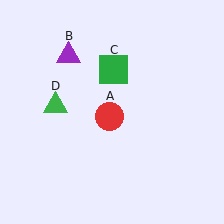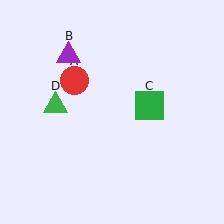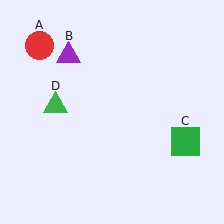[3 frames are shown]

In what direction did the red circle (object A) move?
The red circle (object A) moved up and to the left.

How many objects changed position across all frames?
2 objects changed position: red circle (object A), green square (object C).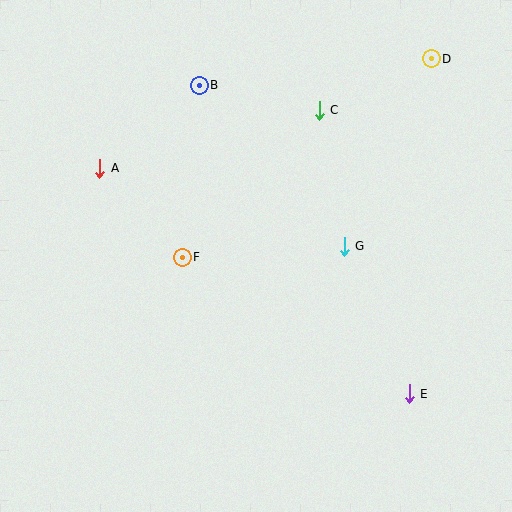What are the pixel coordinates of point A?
Point A is at (100, 168).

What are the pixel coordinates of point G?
Point G is at (344, 246).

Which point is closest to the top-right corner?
Point D is closest to the top-right corner.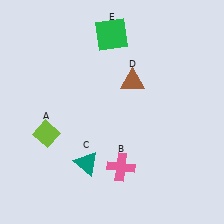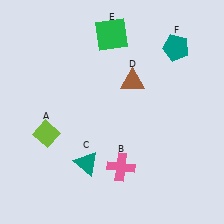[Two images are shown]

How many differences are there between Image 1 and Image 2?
There is 1 difference between the two images.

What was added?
A teal pentagon (F) was added in Image 2.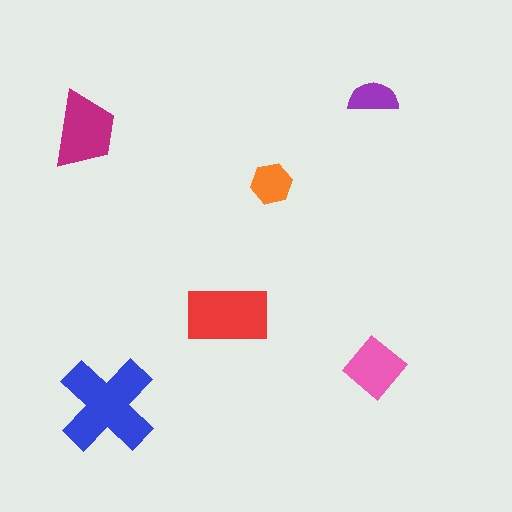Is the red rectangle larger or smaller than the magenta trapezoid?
Larger.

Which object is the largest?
The blue cross.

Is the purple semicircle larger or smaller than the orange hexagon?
Smaller.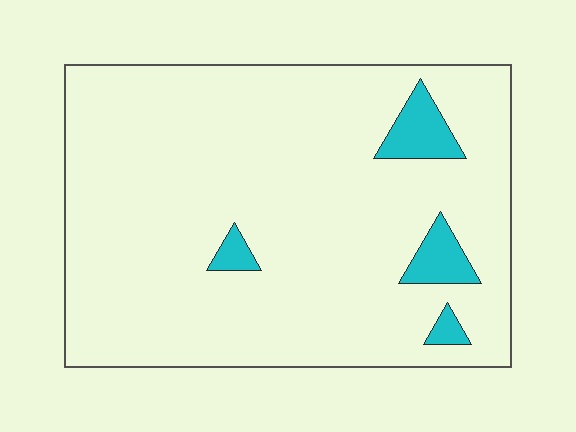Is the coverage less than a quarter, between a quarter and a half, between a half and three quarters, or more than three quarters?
Less than a quarter.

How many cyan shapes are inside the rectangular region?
4.